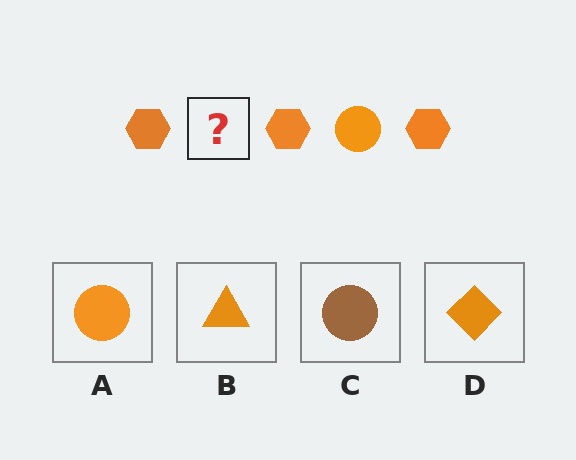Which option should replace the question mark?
Option A.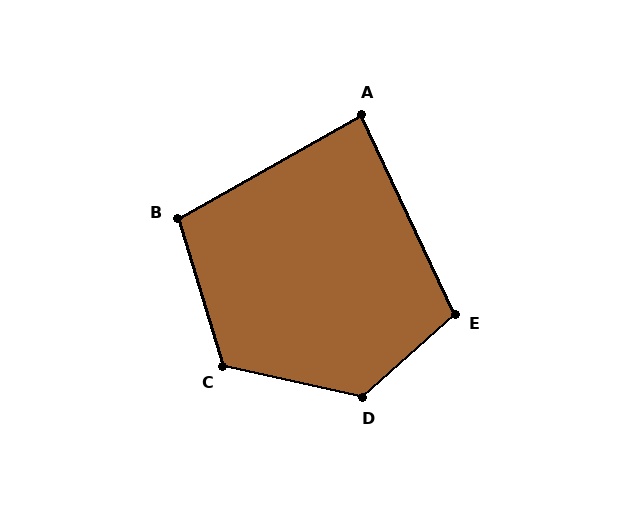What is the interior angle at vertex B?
Approximately 103 degrees (obtuse).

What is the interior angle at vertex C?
Approximately 119 degrees (obtuse).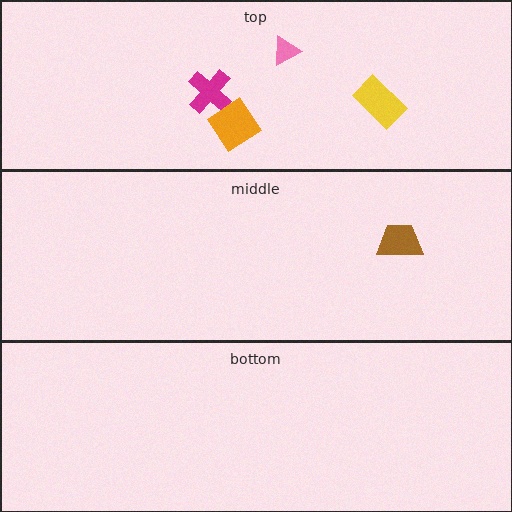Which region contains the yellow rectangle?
The top region.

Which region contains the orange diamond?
The top region.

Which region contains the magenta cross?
The top region.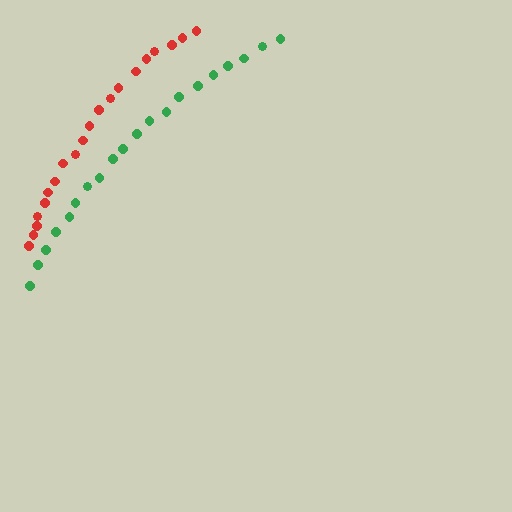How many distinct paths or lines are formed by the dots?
There are 2 distinct paths.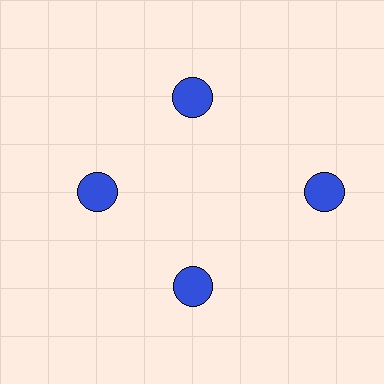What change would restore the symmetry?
The symmetry would be restored by moving it inward, back onto the ring so that all 4 circles sit at equal angles and equal distance from the center.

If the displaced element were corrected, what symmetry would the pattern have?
It would have 4-fold rotational symmetry — the pattern would map onto itself every 90 degrees.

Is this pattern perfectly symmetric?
No. The 4 blue circles are arranged in a ring, but one element near the 3 o'clock position is pushed outward from the center, breaking the 4-fold rotational symmetry.